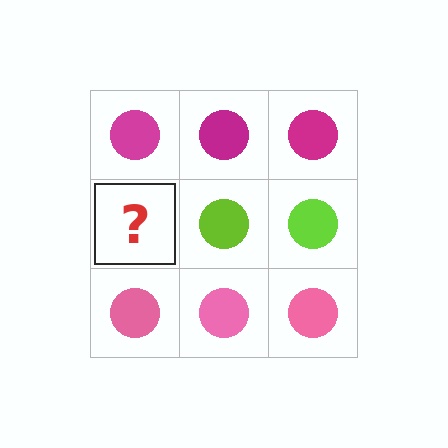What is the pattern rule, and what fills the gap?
The rule is that each row has a consistent color. The gap should be filled with a lime circle.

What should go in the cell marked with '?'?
The missing cell should contain a lime circle.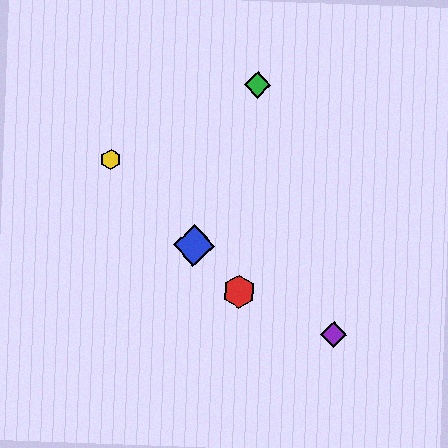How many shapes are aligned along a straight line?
3 shapes (the red hexagon, the blue diamond, the yellow hexagon) are aligned along a straight line.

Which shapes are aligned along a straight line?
The red hexagon, the blue diamond, the yellow hexagon are aligned along a straight line.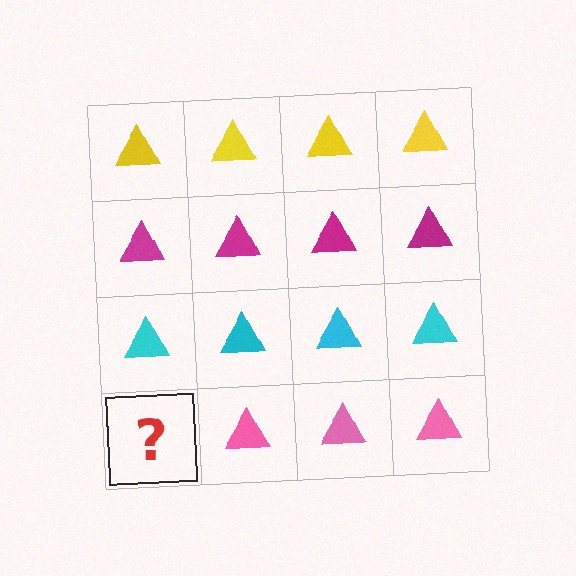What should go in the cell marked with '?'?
The missing cell should contain a pink triangle.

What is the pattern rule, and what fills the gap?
The rule is that each row has a consistent color. The gap should be filled with a pink triangle.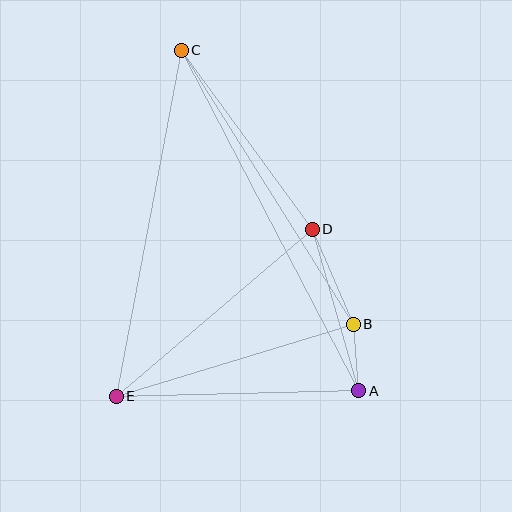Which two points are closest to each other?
Points A and B are closest to each other.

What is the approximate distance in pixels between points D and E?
The distance between D and E is approximately 257 pixels.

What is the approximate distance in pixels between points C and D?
The distance between C and D is approximately 222 pixels.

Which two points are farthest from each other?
Points A and C are farthest from each other.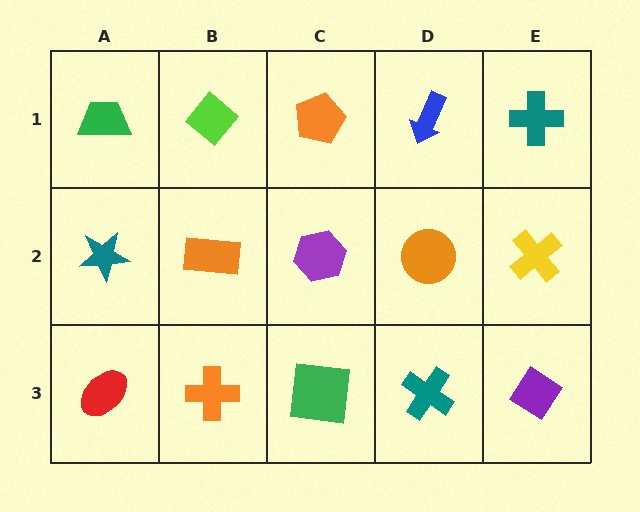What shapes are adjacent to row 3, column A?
A teal star (row 2, column A), an orange cross (row 3, column B).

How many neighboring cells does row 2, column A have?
3.